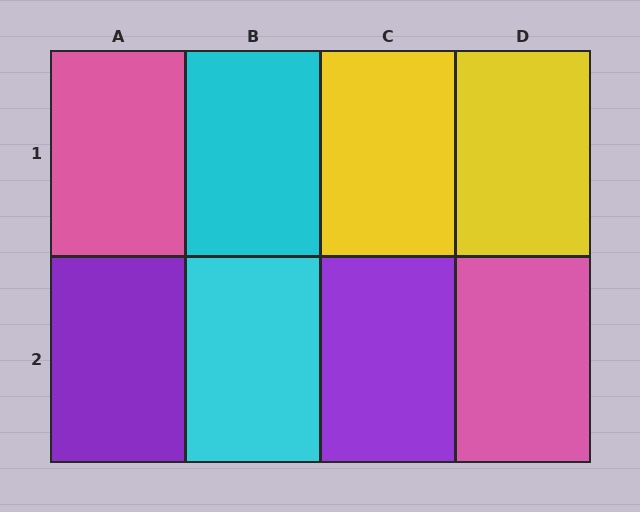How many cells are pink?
2 cells are pink.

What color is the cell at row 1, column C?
Yellow.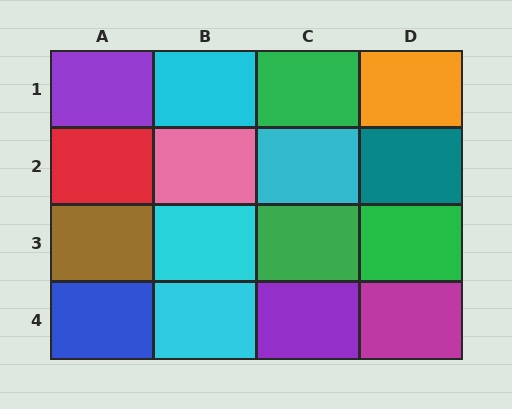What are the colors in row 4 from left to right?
Blue, cyan, purple, magenta.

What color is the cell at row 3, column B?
Cyan.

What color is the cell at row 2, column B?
Pink.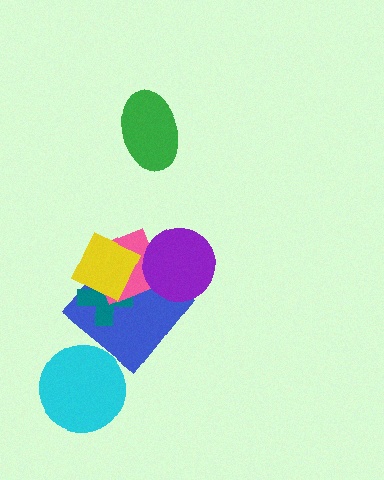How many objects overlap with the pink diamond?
4 objects overlap with the pink diamond.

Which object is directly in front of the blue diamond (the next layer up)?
The teal cross is directly in front of the blue diamond.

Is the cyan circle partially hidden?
No, no other shape covers it.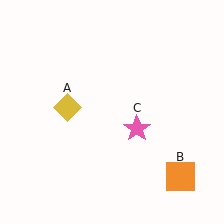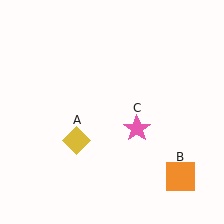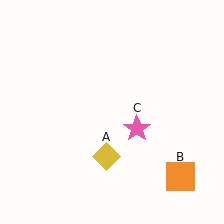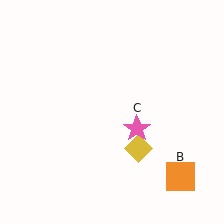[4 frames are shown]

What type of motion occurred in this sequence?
The yellow diamond (object A) rotated counterclockwise around the center of the scene.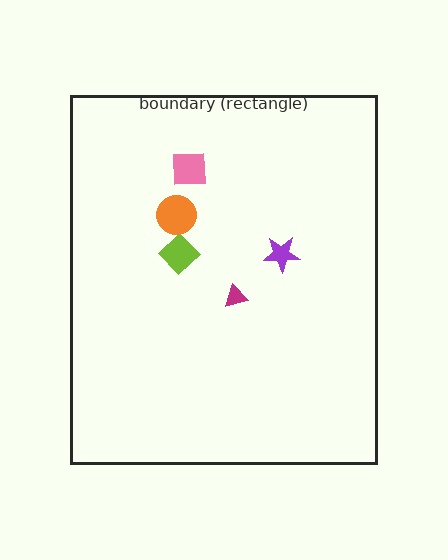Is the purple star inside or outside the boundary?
Inside.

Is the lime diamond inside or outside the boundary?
Inside.